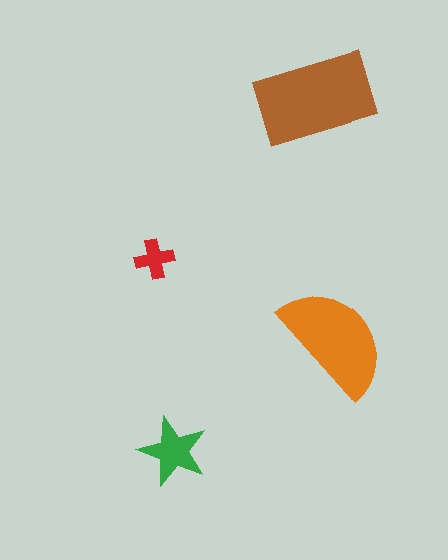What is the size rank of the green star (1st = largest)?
3rd.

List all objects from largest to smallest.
The brown rectangle, the orange semicircle, the green star, the red cross.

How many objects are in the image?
There are 4 objects in the image.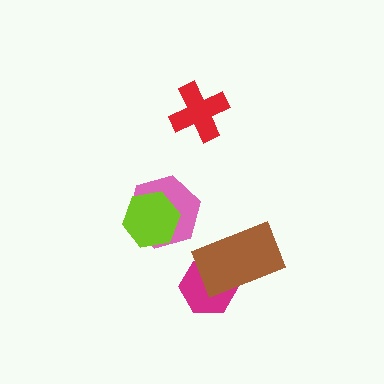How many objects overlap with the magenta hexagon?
1 object overlaps with the magenta hexagon.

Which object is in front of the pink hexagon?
The lime hexagon is in front of the pink hexagon.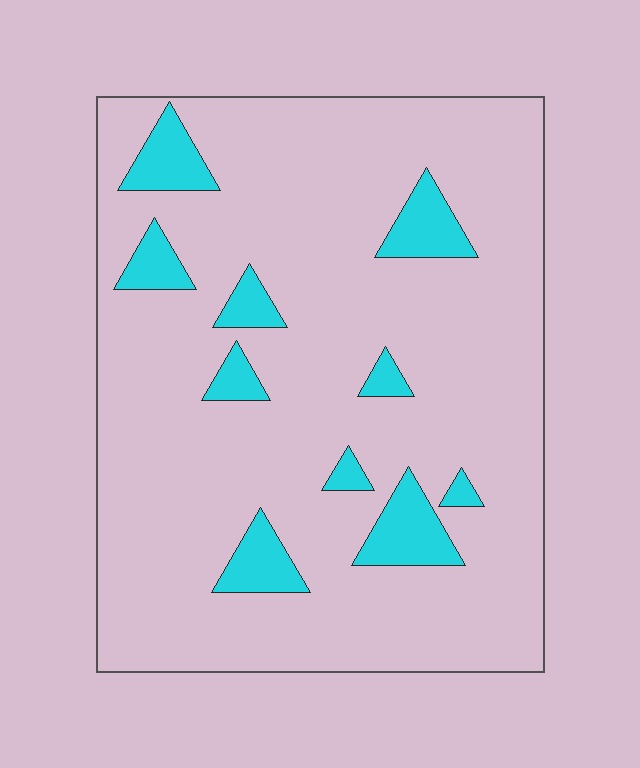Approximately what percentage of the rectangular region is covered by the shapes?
Approximately 10%.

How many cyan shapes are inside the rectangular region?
10.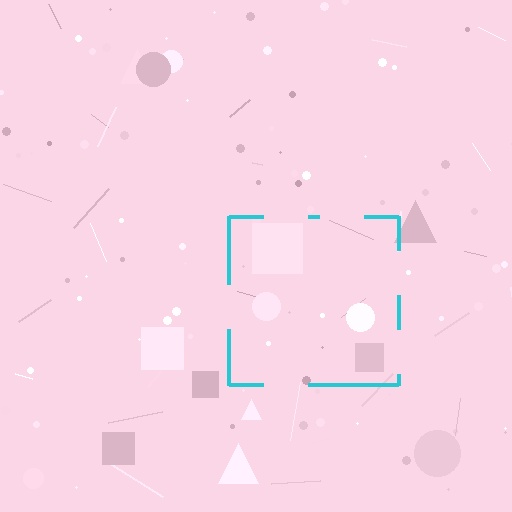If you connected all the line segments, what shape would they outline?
They would outline a square.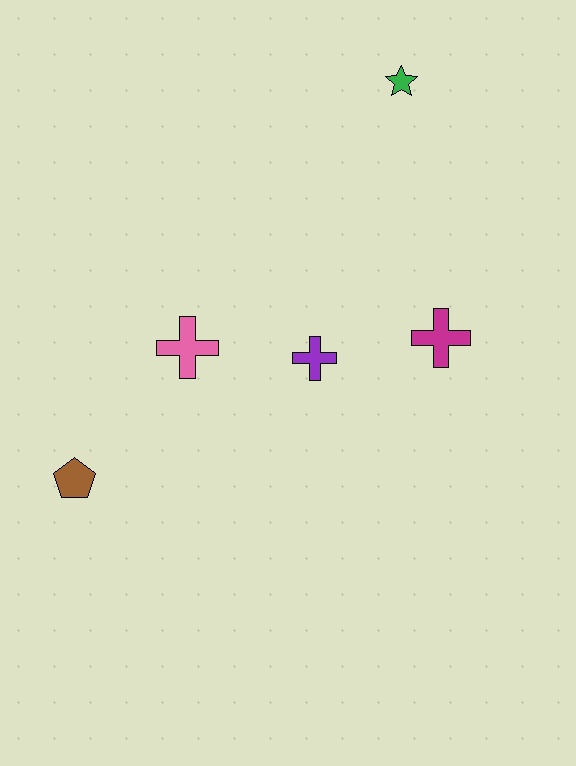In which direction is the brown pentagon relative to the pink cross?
The brown pentagon is below the pink cross.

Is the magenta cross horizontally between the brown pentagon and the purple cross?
No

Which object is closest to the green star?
The magenta cross is closest to the green star.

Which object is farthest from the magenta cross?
The brown pentagon is farthest from the magenta cross.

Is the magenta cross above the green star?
No